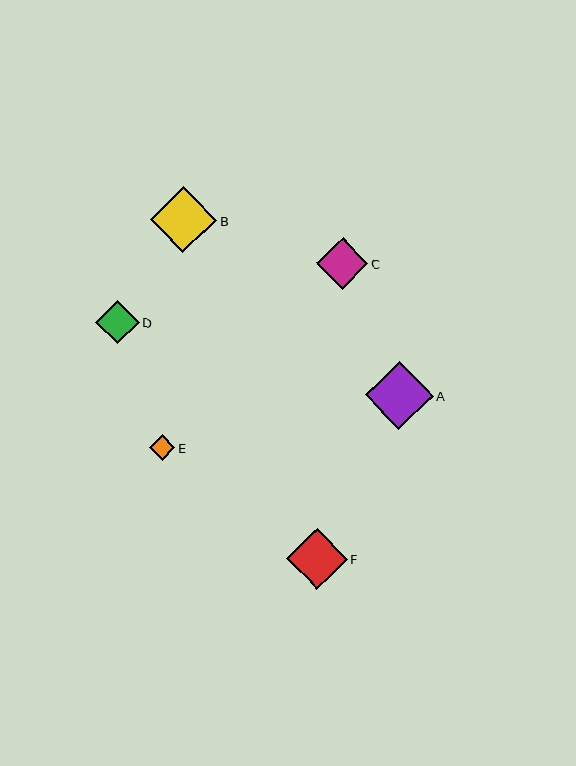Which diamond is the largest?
Diamond A is the largest with a size of approximately 68 pixels.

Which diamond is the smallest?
Diamond E is the smallest with a size of approximately 25 pixels.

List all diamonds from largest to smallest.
From largest to smallest: A, B, F, C, D, E.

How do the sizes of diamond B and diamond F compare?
Diamond B and diamond F are approximately the same size.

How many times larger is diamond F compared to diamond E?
Diamond F is approximately 2.4 times the size of diamond E.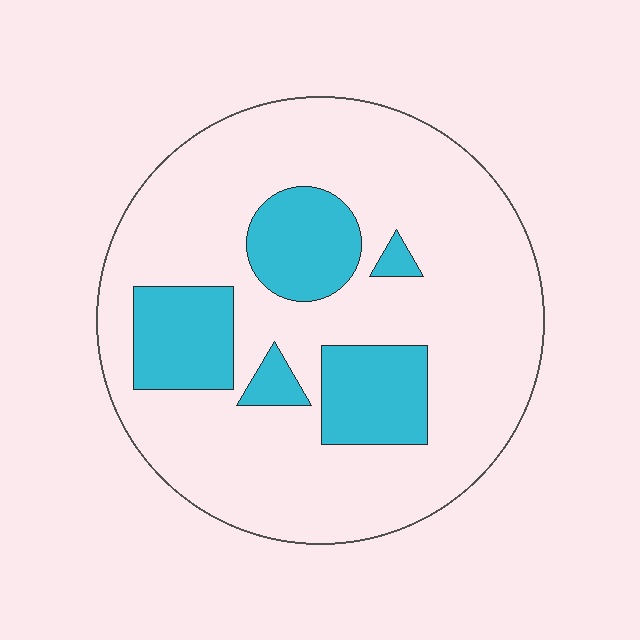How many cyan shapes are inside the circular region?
5.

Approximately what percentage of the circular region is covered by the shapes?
Approximately 20%.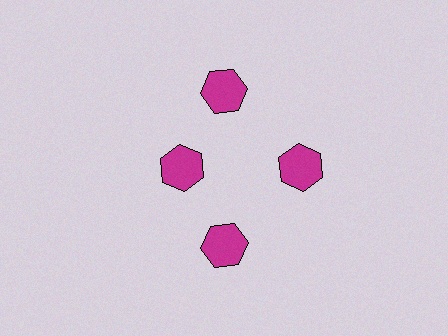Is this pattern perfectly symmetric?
No. The 4 magenta hexagons are arranged in a ring, but one element near the 9 o'clock position is pulled inward toward the center, breaking the 4-fold rotational symmetry.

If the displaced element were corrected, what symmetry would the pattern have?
It would have 4-fold rotational symmetry — the pattern would map onto itself every 90 degrees.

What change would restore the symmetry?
The symmetry would be restored by moving it outward, back onto the ring so that all 4 hexagons sit at equal angles and equal distance from the center.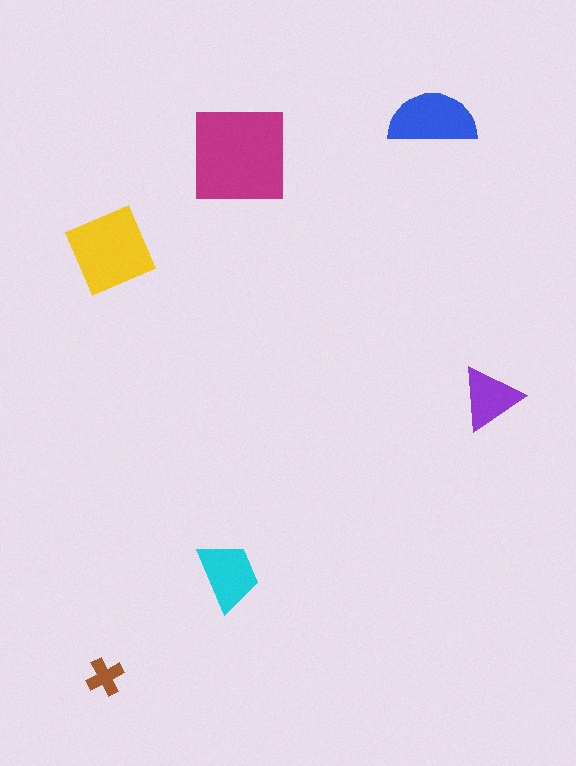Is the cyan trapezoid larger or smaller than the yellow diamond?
Smaller.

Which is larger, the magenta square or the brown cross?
The magenta square.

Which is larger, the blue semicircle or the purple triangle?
The blue semicircle.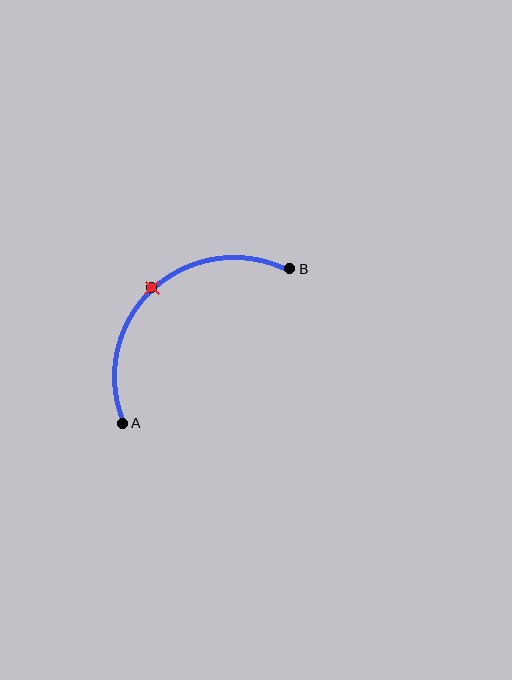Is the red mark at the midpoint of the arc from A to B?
Yes. The red mark lies on the arc at equal arc-length from both A and B — it is the arc midpoint.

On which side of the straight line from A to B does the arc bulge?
The arc bulges above and to the left of the straight line connecting A and B.